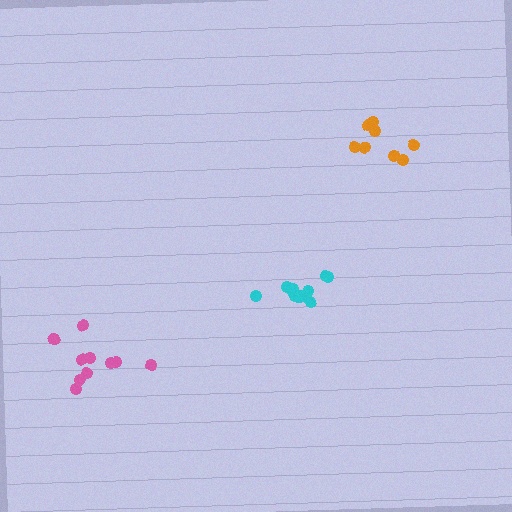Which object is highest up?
The orange cluster is topmost.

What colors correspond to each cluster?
The clusters are colored: pink, orange, cyan.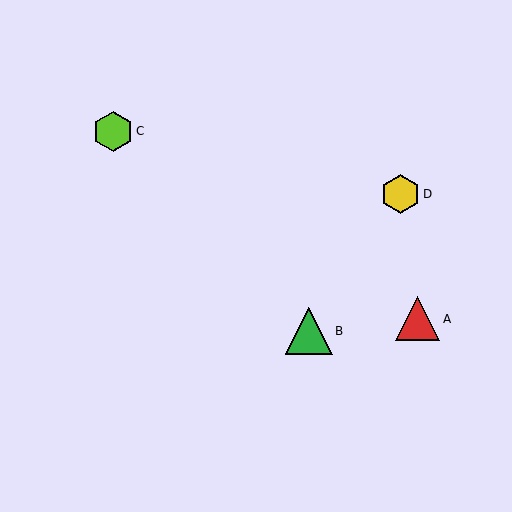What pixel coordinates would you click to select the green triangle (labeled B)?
Click at (309, 331) to select the green triangle B.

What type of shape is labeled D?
Shape D is a yellow hexagon.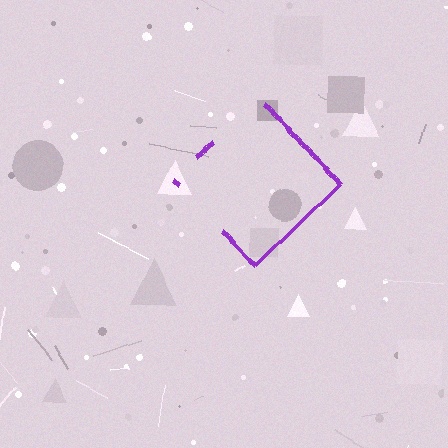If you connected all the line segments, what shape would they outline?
They would outline a diamond.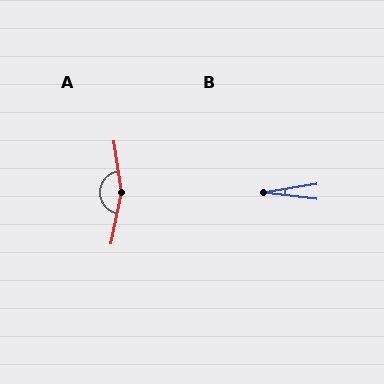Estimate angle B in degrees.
Approximately 17 degrees.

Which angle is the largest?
A, at approximately 160 degrees.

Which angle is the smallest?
B, at approximately 17 degrees.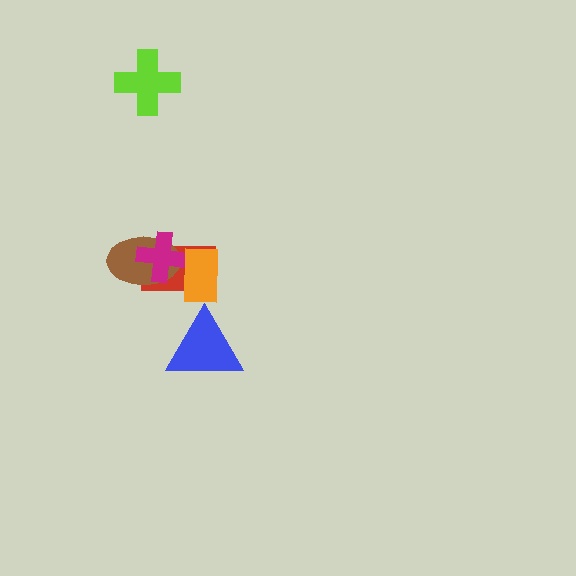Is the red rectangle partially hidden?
Yes, it is partially covered by another shape.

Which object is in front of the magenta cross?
The orange rectangle is in front of the magenta cross.